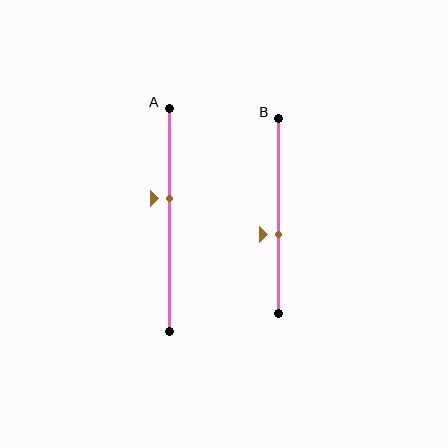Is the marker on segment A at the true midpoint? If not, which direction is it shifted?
No, the marker on segment A is shifted upward by about 10% of the segment length.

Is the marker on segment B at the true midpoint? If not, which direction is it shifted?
No, the marker on segment B is shifted downward by about 10% of the segment length.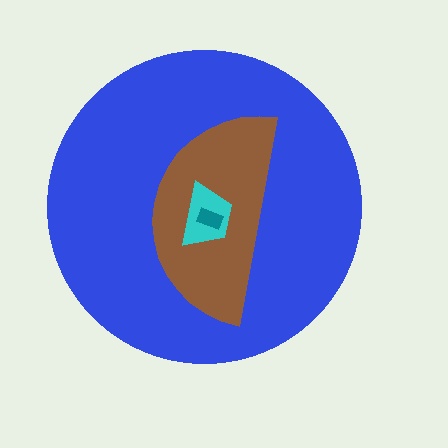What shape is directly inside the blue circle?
The brown semicircle.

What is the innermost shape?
The teal rectangle.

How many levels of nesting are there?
4.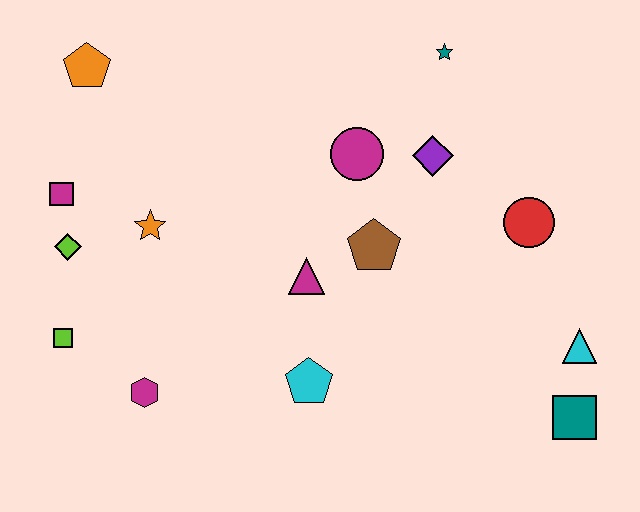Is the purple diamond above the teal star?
No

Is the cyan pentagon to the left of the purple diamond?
Yes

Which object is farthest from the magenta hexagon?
The teal star is farthest from the magenta hexagon.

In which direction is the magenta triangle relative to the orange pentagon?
The magenta triangle is to the right of the orange pentagon.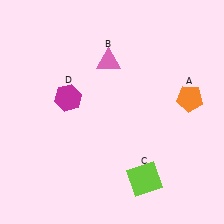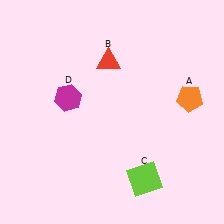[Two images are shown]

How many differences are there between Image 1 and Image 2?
There is 1 difference between the two images.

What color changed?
The triangle (B) changed from pink in Image 1 to red in Image 2.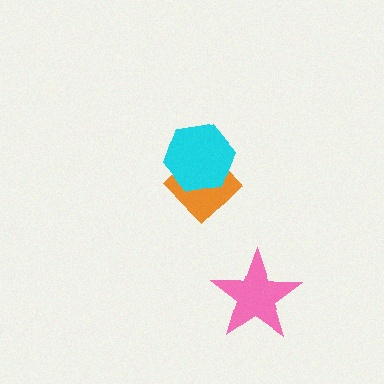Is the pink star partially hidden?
No, no other shape covers it.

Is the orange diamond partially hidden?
Yes, it is partially covered by another shape.